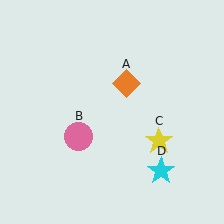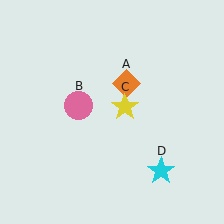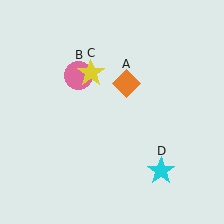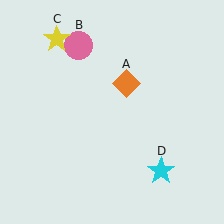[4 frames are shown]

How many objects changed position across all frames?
2 objects changed position: pink circle (object B), yellow star (object C).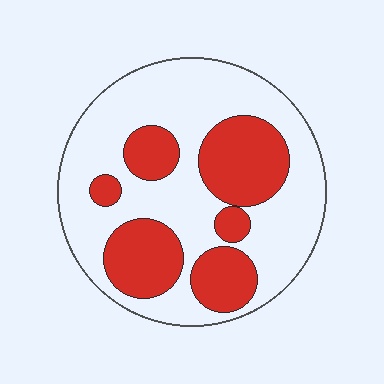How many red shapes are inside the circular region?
6.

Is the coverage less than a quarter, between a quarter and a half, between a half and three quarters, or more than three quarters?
Between a quarter and a half.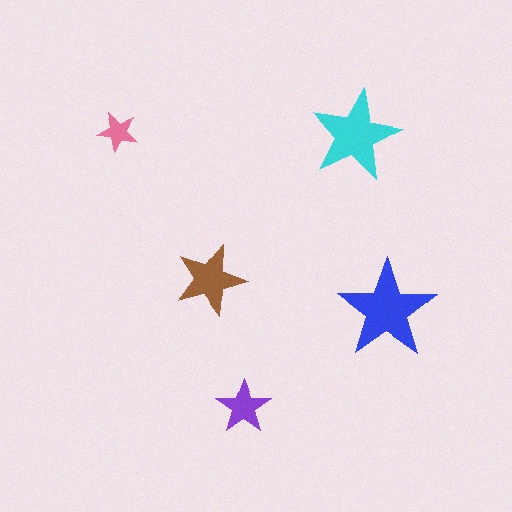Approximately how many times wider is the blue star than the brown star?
About 1.5 times wider.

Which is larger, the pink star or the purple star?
The purple one.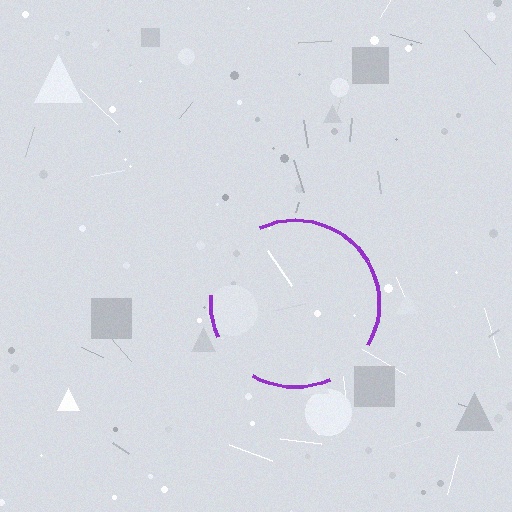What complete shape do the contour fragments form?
The contour fragments form a circle.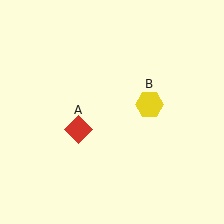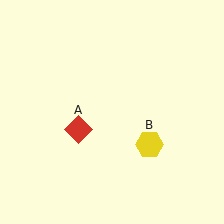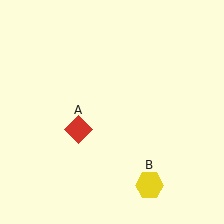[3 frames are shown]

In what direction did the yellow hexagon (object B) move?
The yellow hexagon (object B) moved down.